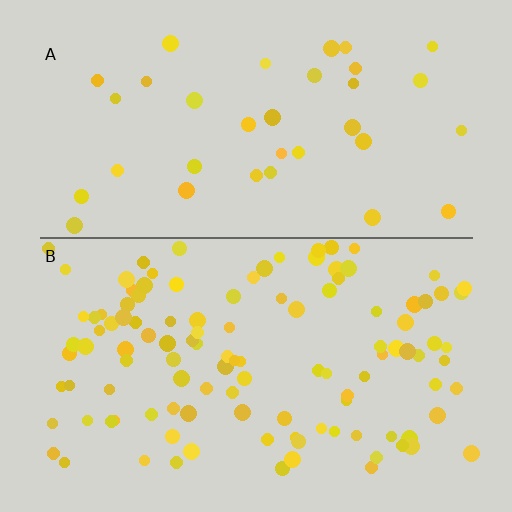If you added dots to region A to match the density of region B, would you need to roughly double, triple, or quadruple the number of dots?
Approximately triple.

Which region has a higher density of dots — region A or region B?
B (the bottom).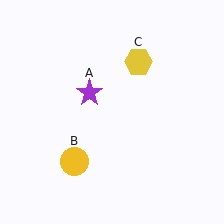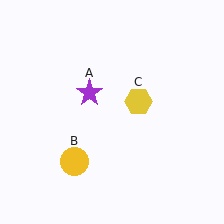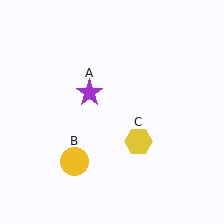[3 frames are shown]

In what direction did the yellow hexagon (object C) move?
The yellow hexagon (object C) moved down.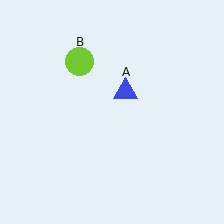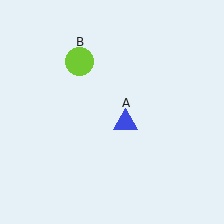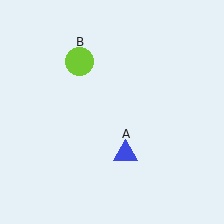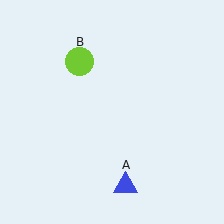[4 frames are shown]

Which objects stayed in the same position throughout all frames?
Lime circle (object B) remained stationary.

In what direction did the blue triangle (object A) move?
The blue triangle (object A) moved down.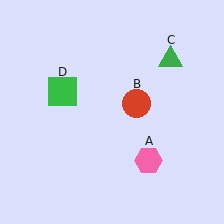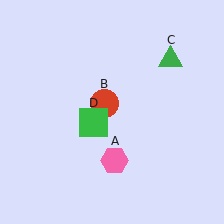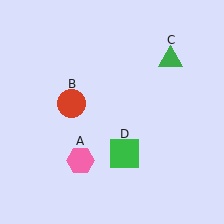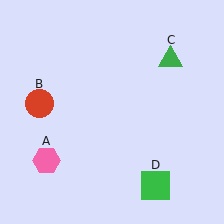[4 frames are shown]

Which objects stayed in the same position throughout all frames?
Green triangle (object C) remained stationary.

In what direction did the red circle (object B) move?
The red circle (object B) moved left.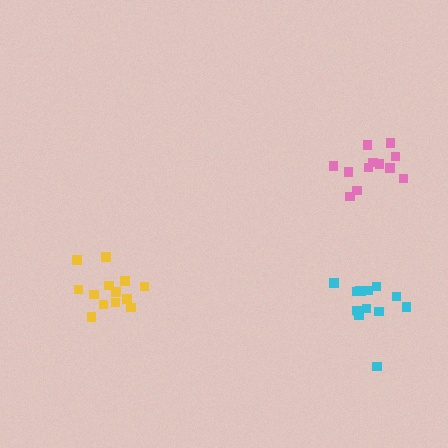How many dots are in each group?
Group 1: 12 dots, Group 2: 14 dots, Group 3: 13 dots (39 total).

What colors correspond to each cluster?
The clusters are colored: pink, cyan, yellow.